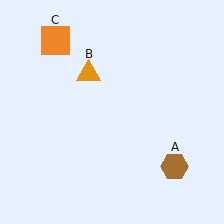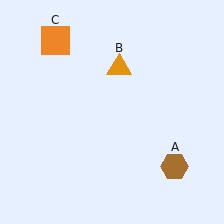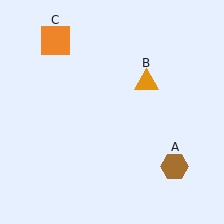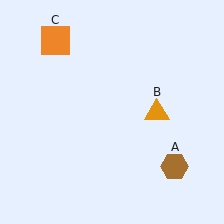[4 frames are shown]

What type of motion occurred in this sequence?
The orange triangle (object B) rotated clockwise around the center of the scene.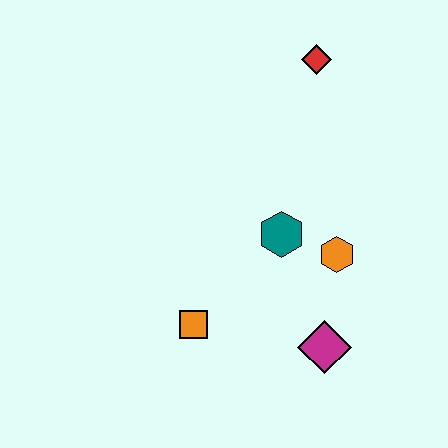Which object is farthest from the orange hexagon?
The red diamond is farthest from the orange hexagon.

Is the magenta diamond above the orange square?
No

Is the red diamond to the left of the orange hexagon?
Yes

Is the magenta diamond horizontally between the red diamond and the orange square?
No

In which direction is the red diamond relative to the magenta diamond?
The red diamond is above the magenta diamond.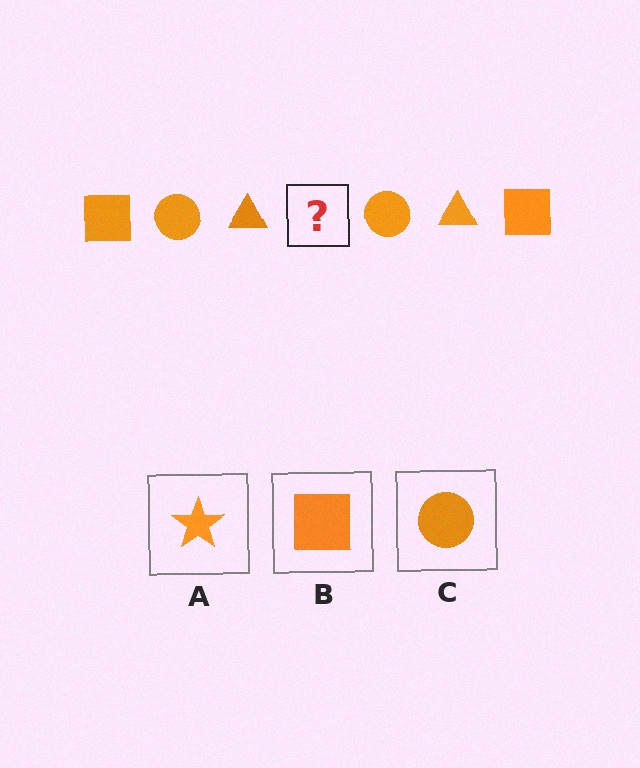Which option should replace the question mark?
Option B.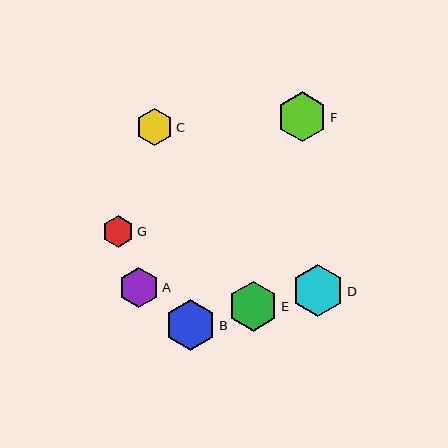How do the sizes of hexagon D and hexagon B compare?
Hexagon D and hexagon B are approximately the same size.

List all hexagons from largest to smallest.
From largest to smallest: D, B, E, F, A, C, G.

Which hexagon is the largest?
Hexagon D is the largest with a size of approximately 52 pixels.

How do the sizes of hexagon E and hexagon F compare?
Hexagon E and hexagon F are approximately the same size.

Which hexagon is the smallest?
Hexagon G is the smallest with a size of approximately 32 pixels.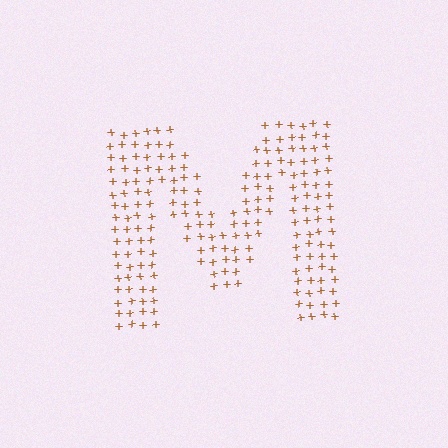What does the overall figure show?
The overall figure shows the letter M.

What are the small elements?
The small elements are plus signs.